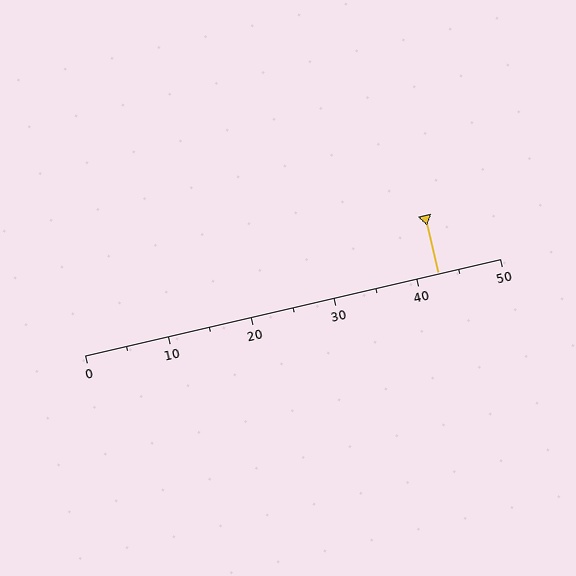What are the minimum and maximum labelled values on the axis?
The axis runs from 0 to 50.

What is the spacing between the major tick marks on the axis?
The major ticks are spaced 10 apart.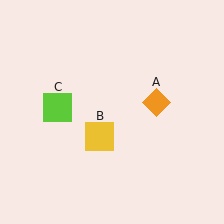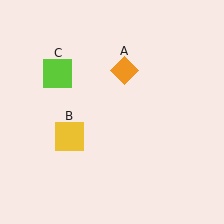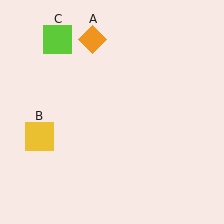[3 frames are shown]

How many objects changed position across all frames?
3 objects changed position: orange diamond (object A), yellow square (object B), lime square (object C).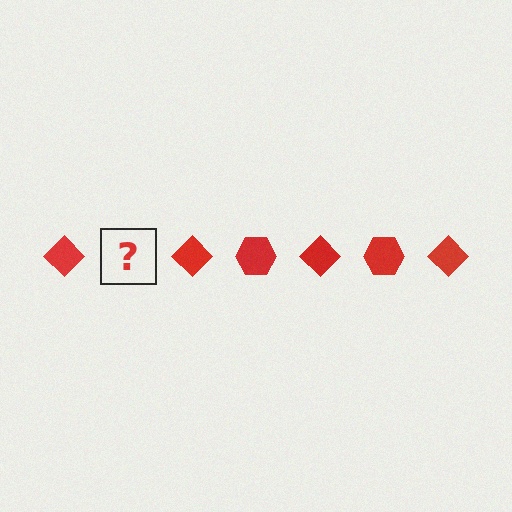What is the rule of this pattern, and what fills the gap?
The rule is that the pattern cycles through diamond, hexagon shapes in red. The gap should be filled with a red hexagon.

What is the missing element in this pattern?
The missing element is a red hexagon.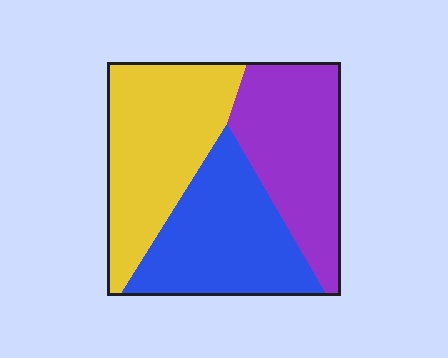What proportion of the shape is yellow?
Yellow covers about 35% of the shape.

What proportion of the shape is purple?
Purple takes up about one third (1/3) of the shape.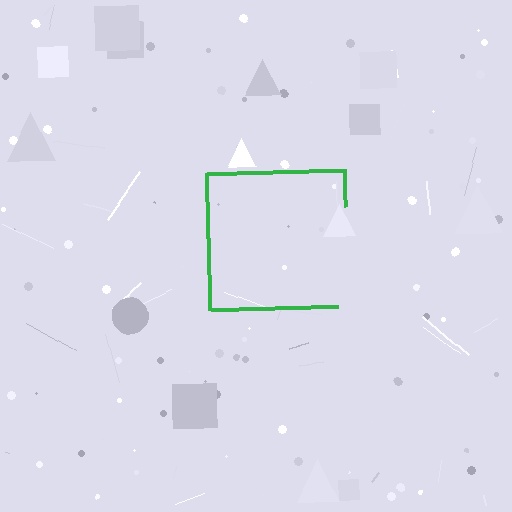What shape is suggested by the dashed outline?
The dashed outline suggests a square.